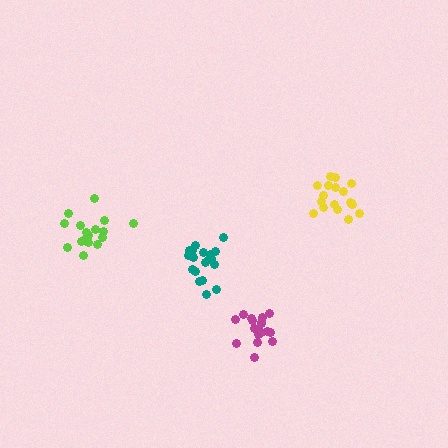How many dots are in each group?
Group 1: 18 dots, Group 2: 17 dots, Group 3: 19 dots, Group 4: 18 dots (72 total).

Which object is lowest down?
The magenta cluster is bottommost.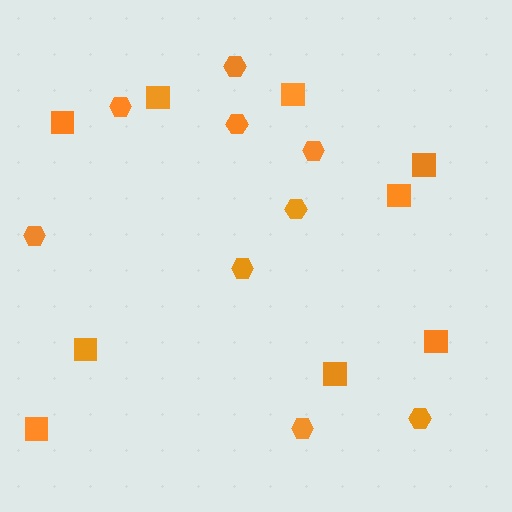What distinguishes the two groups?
There are 2 groups: one group of squares (9) and one group of hexagons (9).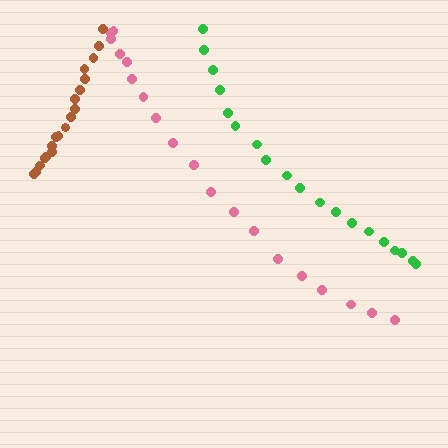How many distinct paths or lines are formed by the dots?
There are 3 distinct paths.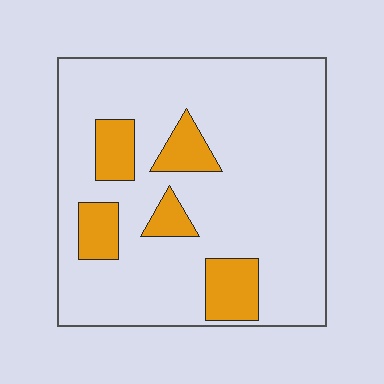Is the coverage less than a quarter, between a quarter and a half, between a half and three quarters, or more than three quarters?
Less than a quarter.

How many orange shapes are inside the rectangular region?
5.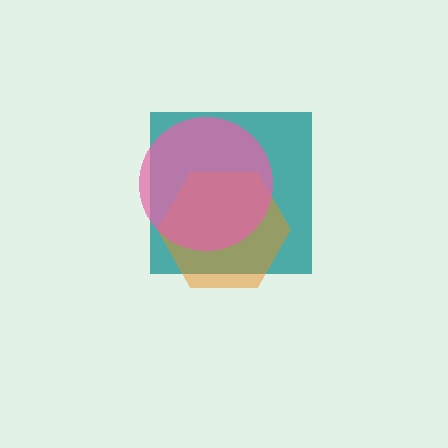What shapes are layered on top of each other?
The layered shapes are: a teal square, an orange hexagon, a pink circle.